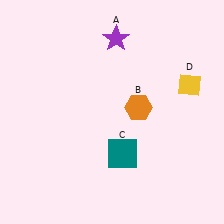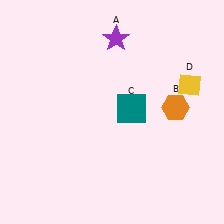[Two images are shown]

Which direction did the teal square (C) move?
The teal square (C) moved up.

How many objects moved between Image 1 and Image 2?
2 objects moved between the two images.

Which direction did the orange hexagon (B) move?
The orange hexagon (B) moved right.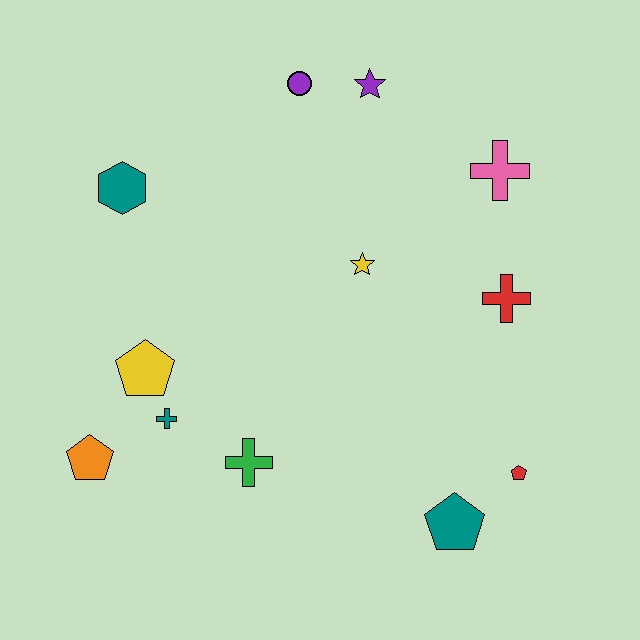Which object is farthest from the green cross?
The purple star is farthest from the green cross.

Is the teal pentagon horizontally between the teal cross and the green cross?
No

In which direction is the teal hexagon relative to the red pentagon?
The teal hexagon is to the left of the red pentagon.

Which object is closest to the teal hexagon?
The yellow pentagon is closest to the teal hexagon.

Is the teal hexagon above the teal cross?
Yes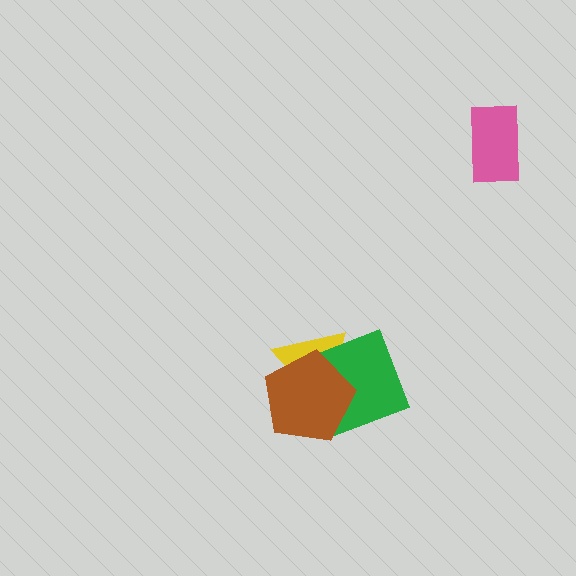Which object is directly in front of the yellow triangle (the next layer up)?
The green square is directly in front of the yellow triangle.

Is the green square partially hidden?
Yes, it is partially covered by another shape.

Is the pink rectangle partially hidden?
No, no other shape covers it.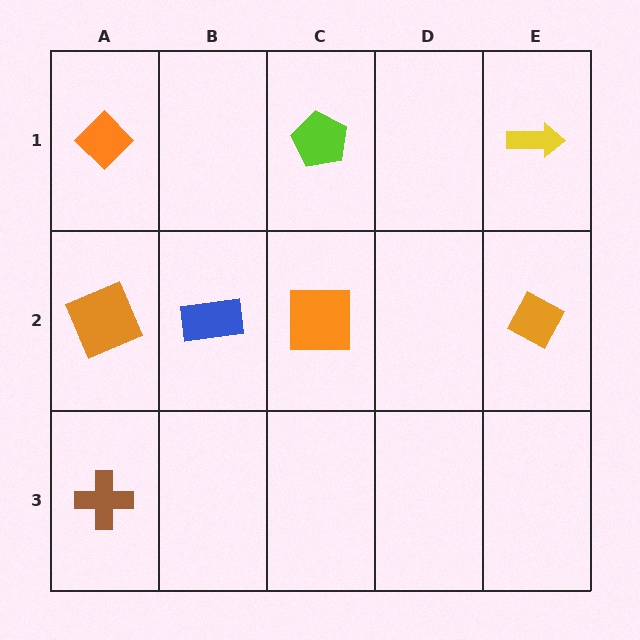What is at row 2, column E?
An orange diamond.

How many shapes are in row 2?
4 shapes.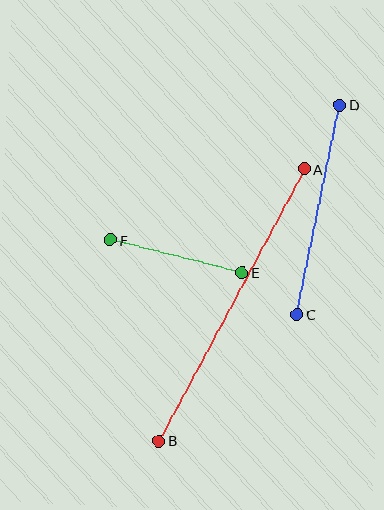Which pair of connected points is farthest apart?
Points A and B are farthest apart.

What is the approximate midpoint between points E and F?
The midpoint is at approximately (176, 256) pixels.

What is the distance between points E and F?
The distance is approximately 136 pixels.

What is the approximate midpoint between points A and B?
The midpoint is at approximately (232, 305) pixels.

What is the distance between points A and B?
The distance is approximately 309 pixels.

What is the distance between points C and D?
The distance is approximately 214 pixels.